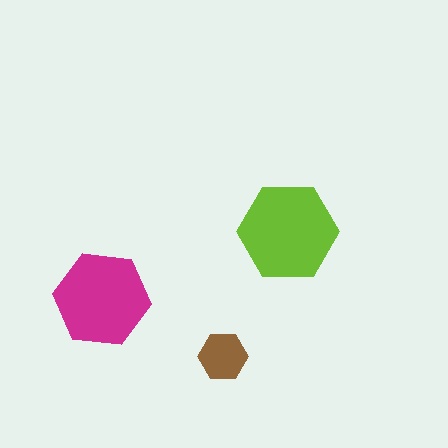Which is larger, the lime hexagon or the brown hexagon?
The lime one.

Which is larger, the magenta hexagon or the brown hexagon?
The magenta one.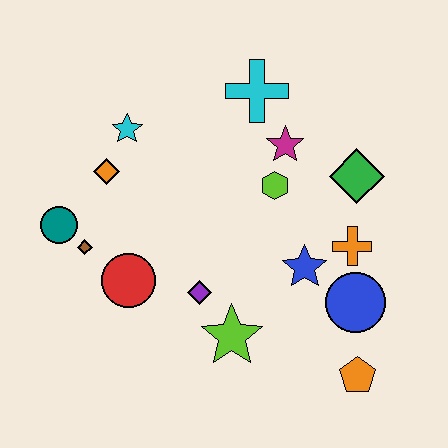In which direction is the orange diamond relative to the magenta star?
The orange diamond is to the left of the magenta star.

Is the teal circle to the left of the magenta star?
Yes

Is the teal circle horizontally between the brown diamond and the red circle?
No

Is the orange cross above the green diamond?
No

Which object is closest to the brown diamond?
The teal circle is closest to the brown diamond.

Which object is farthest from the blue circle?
The teal circle is farthest from the blue circle.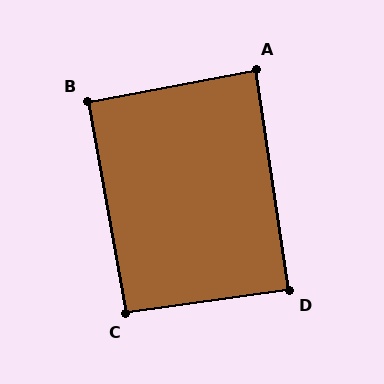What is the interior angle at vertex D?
Approximately 89 degrees (approximately right).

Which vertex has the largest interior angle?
C, at approximately 92 degrees.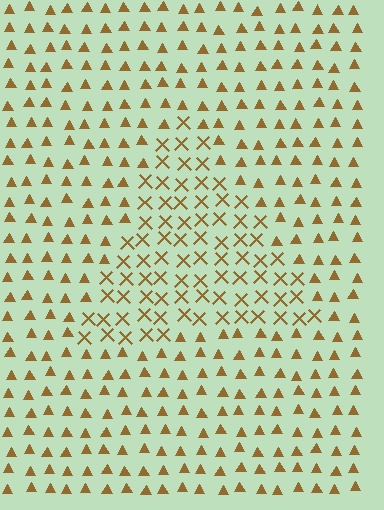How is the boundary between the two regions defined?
The boundary is defined by a change in element shape: X marks inside vs. triangles outside. All elements share the same color and spacing.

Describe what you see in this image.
The image is filled with small brown elements arranged in a uniform grid. A triangle-shaped region contains X marks, while the surrounding area contains triangles. The boundary is defined purely by the change in element shape.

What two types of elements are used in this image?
The image uses X marks inside the triangle region and triangles outside it.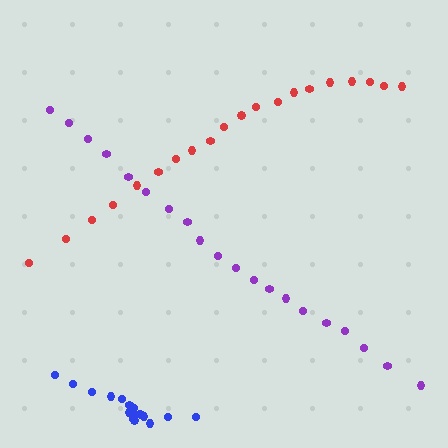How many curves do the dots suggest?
There are 3 distinct paths.